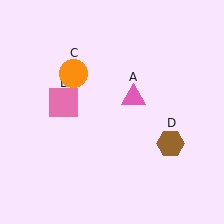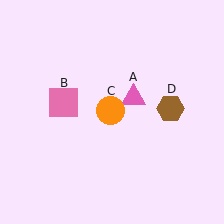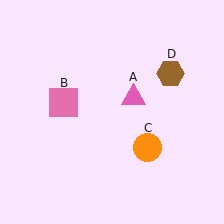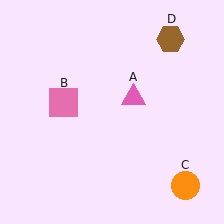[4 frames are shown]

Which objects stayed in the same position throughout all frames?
Pink triangle (object A) and pink square (object B) remained stationary.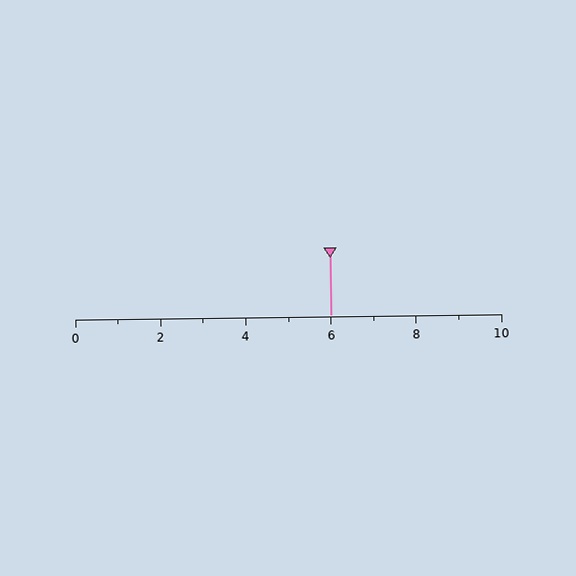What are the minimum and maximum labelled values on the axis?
The axis runs from 0 to 10.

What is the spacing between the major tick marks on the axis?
The major ticks are spaced 2 apart.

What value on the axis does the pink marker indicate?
The marker indicates approximately 6.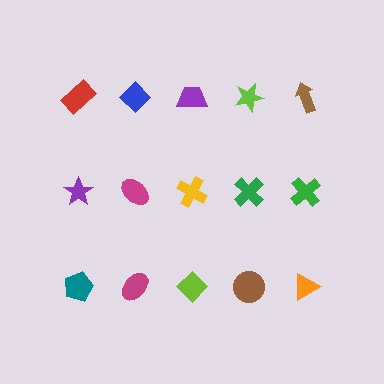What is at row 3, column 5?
An orange triangle.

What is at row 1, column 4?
A lime star.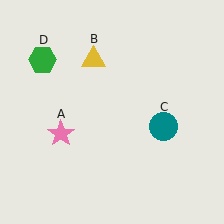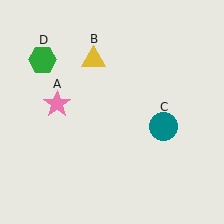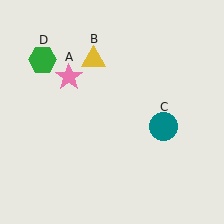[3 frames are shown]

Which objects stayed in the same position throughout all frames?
Yellow triangle (object B) and teal circle (object C) and green hexagon (object D) remained stationary.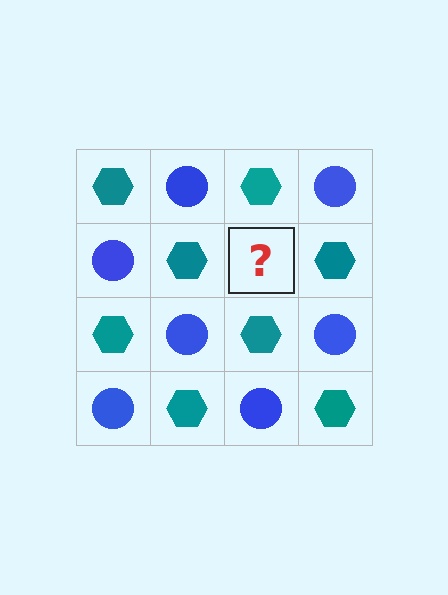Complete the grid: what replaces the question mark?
The question mark should be replaced with a blue circle.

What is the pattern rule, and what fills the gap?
The rule is that it alternates teal hexagon and blue circle in a checkerboard pattern. The gap should be filled with a blue circle.